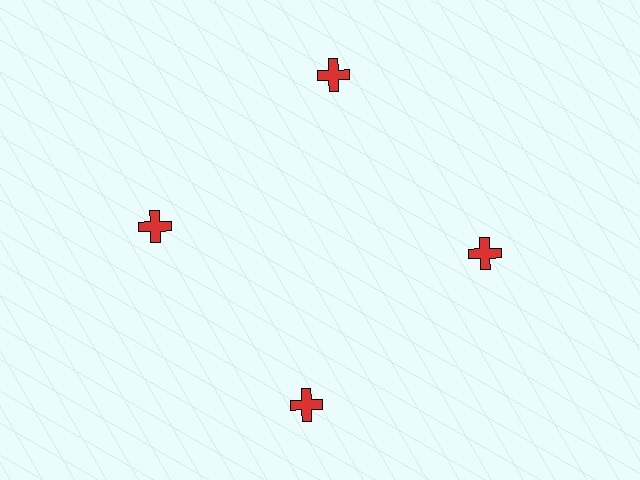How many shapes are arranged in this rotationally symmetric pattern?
There are 4 shapes, arranged in 4 groups of 1.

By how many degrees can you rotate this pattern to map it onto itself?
The pattern maps onto itself every 90 degrees of rotation.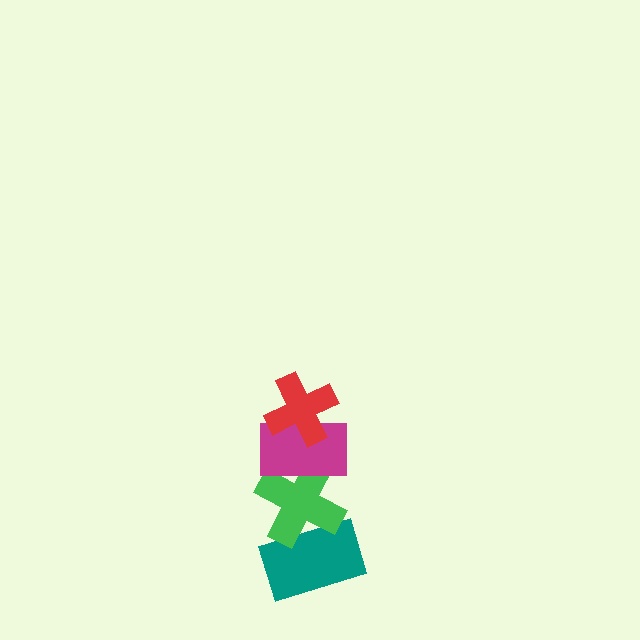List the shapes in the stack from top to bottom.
From top to bottom: the red cross, the magenta rectangle, the green cross, the teal rectangle.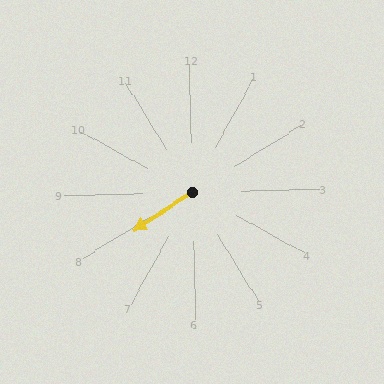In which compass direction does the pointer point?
Southwest.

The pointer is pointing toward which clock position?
Roughly 8 o'clock.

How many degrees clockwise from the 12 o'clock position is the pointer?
Approximately 238 degrees.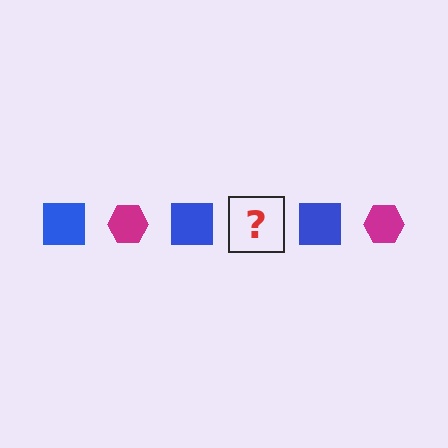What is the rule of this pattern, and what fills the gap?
The rule is that the pattern alternates between blue square and magenta hexagon. The gap should be filled with a magenta hexagon.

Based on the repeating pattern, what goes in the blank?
The blank should be a magenta hexagon.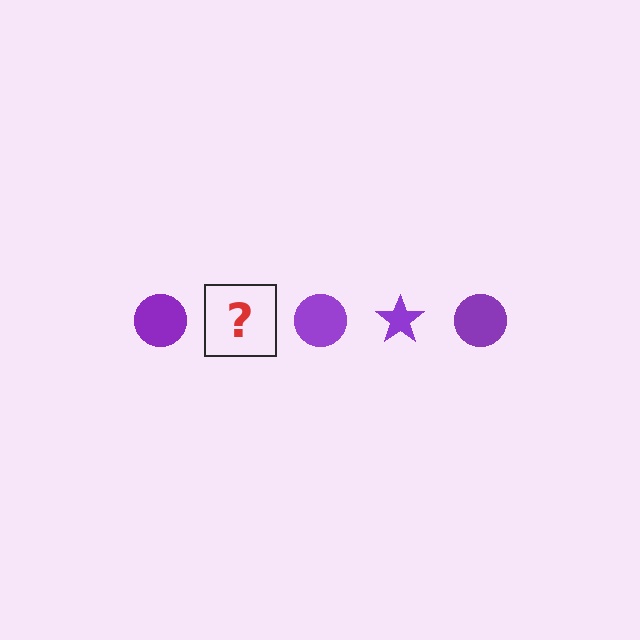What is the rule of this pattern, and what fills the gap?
The rule is that the pattern cycles through circle, star shapes in purple. The gap should be filled with a purple star.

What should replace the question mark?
The question mark should be replaced with a purple star.